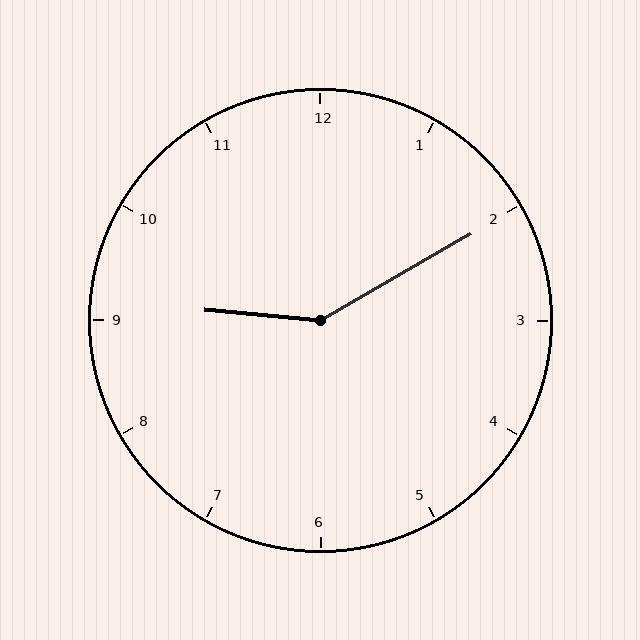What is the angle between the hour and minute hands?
Approximately 145 degrees.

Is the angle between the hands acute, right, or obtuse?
It is obtuse.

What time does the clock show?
9:10.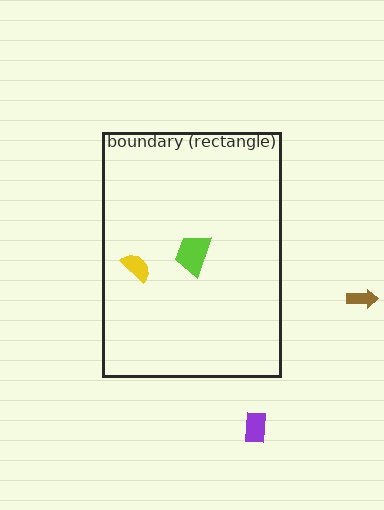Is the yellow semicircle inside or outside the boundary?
Inside.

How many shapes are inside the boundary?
2 inside, 2 outside.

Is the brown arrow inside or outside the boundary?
Outside.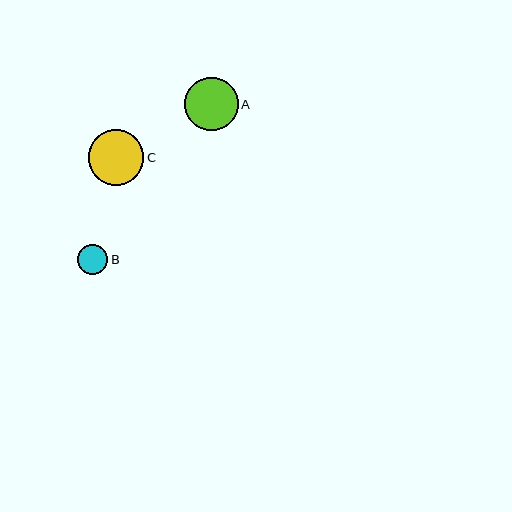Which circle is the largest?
Circle C is the largest with a size of approximately 56 pixels.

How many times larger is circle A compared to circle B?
Circle A is approximately 1.8 times the size of circle B.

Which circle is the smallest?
Circle B is the smallest with a size of approximately 30 pixels.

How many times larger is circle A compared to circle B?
Circle A is approximately 1.8 times the size of circle B.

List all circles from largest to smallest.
From largest to smallest: C, A, B.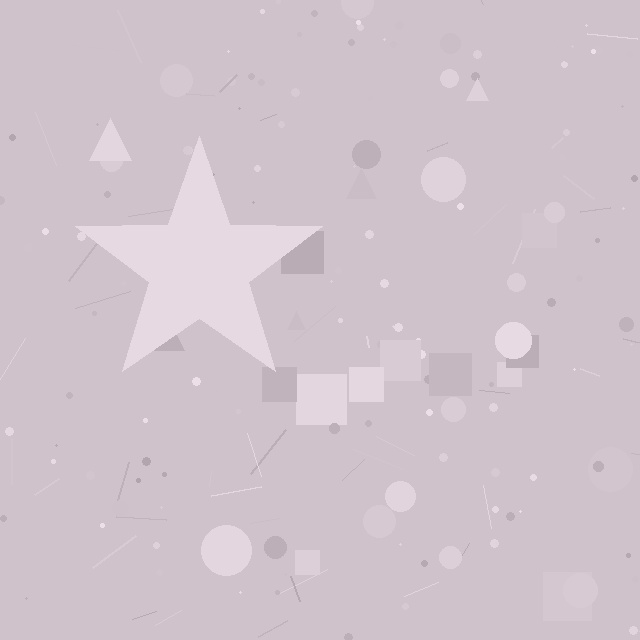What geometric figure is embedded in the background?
A star is embedded in the background.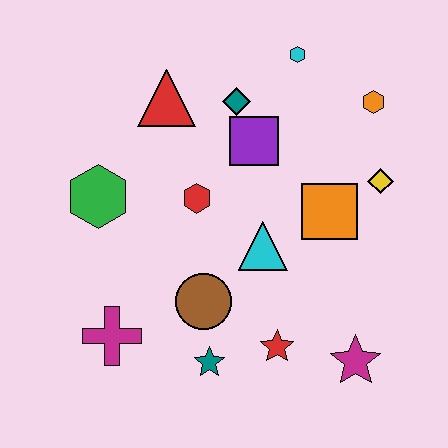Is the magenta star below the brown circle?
Yes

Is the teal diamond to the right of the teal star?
Yes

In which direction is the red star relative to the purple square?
The red star is below the purple square.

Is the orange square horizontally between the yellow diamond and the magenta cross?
Yes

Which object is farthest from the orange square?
The magenta cross is farthest from the orange square.